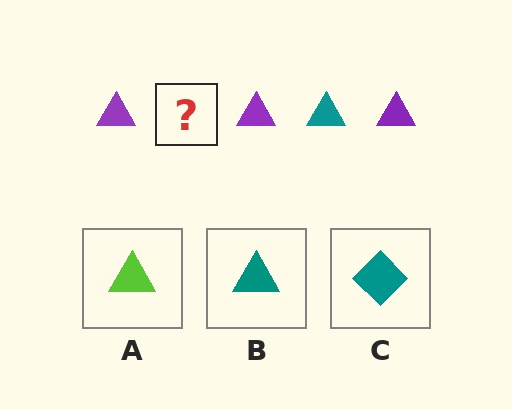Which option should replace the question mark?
Option B.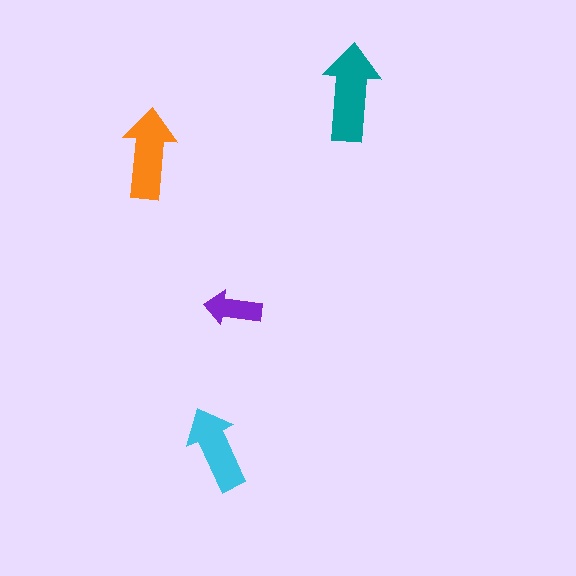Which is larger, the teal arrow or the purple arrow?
The teal one.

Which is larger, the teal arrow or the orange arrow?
The teal one.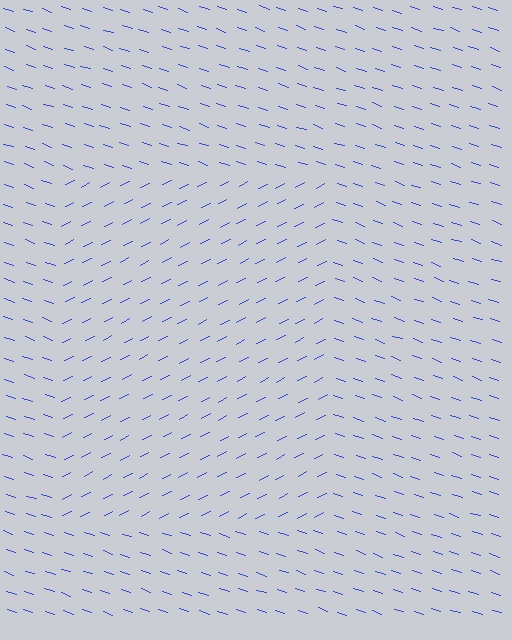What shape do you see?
I see a rectangle.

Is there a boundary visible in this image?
Yes, there is a texture boundary formed by a change in line orientation.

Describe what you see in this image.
The image is filled with small blue line segments. A rectangle region in the image has lines oriented differently from the surrounding lines, creating a visible texture boundary.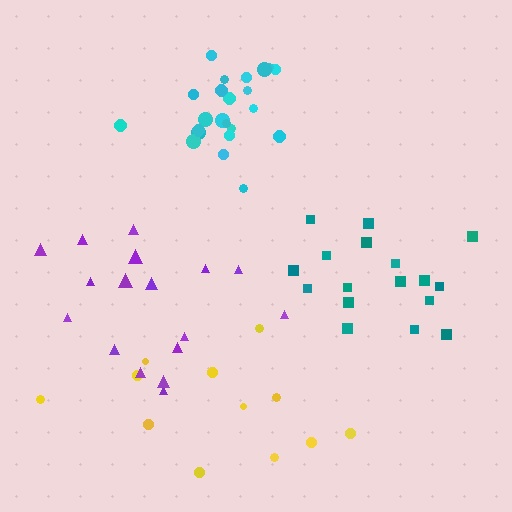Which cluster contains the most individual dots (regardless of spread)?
Cyan (23).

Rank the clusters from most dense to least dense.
cyan, teal, purple, yellow.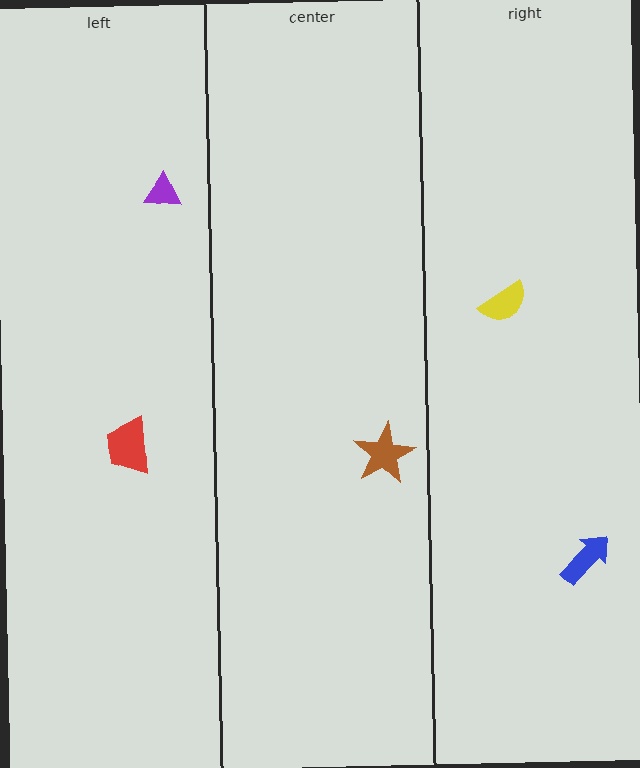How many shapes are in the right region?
2.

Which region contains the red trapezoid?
The left region.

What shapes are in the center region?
The brown star.